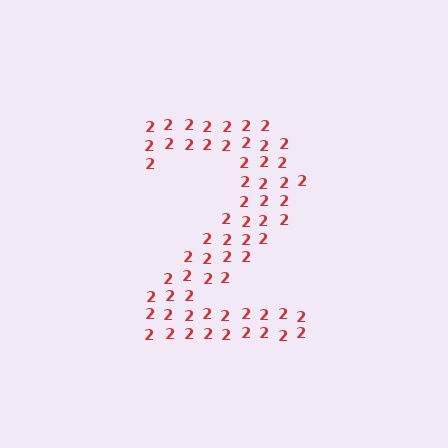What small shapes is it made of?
It is made of small digit 2's.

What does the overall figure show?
The overall figure shows the digit 2.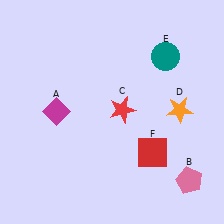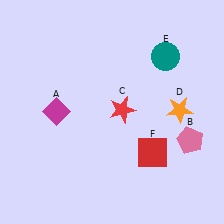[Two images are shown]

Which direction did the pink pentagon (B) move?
The pink pentagon (B) moved up.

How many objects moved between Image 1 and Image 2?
1 object moved between the two images.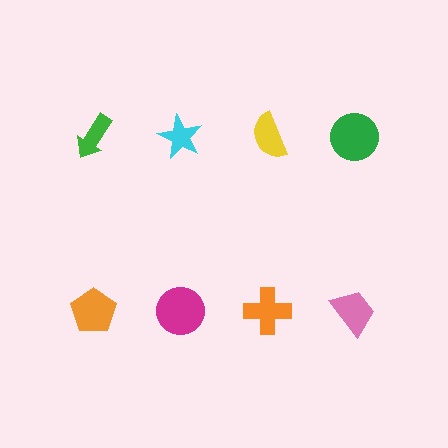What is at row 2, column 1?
An orange pentagon.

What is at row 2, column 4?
A pink trapezoid.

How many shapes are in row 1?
4 shapes.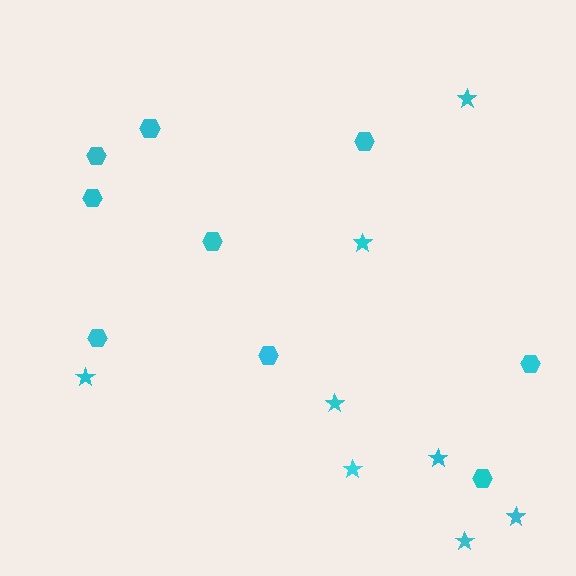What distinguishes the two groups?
There are 2 groups: one group of stars (8) and one group of hexagons (9).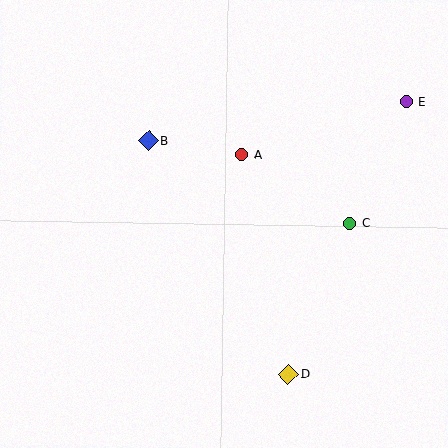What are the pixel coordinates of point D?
Point D is at (288, 374).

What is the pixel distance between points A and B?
The distance between A and B is 95 pixels.